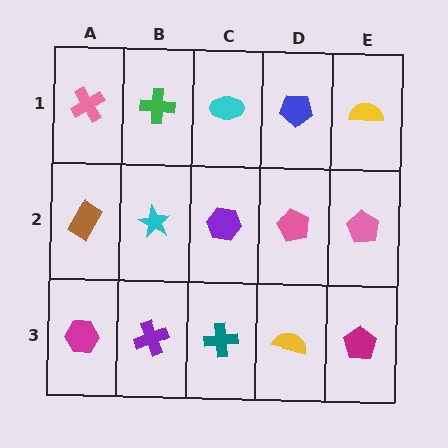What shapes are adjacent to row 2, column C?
A cyan ellipse (row 1, column C), a teal cross (row 3, column C), a cyan star (row 2, column B), a pink pentagon (row 2, column D).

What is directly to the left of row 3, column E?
A yellow semicircle.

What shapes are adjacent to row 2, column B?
A green cross (row 1, column B), a purple cross (row 3, column B), a brown rectangle (row 2, column A), a purple hexagon (row 2, column C).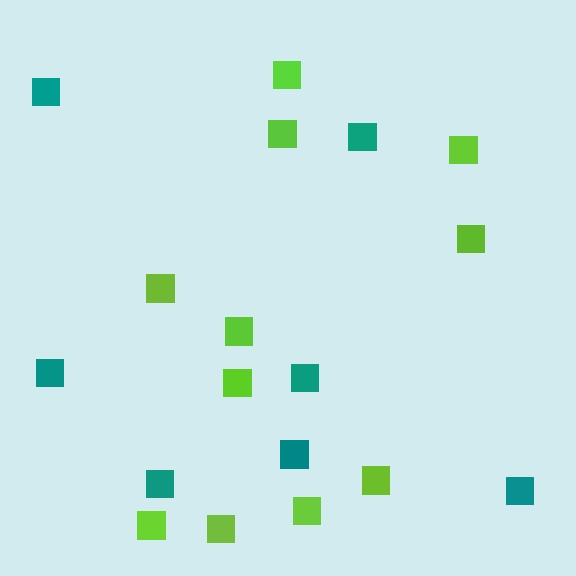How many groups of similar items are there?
There are 2 groups: one group of teal squares (7) and one group of lime squares (11).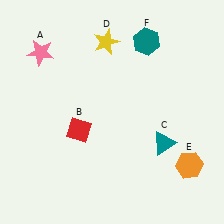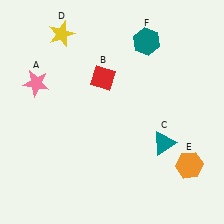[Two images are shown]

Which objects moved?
The objects that moved are: the pink star (A), the red diamond (B), the yellow star (D).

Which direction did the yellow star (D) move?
The yellow star (D) moved left.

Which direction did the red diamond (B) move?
The red diamond (B) moved up.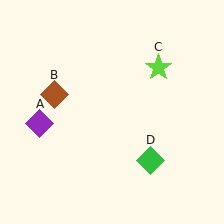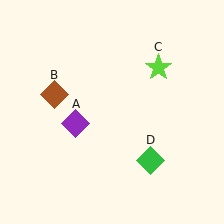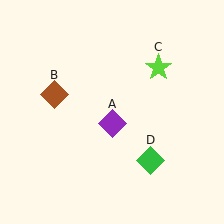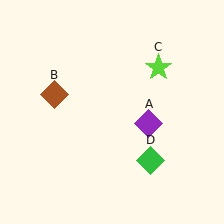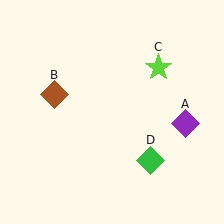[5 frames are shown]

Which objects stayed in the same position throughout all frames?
Brown diamond (object B) and lime star (object C) and green diamond (object D) remained stationary.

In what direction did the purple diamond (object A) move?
The purple diamond (object A) moved right.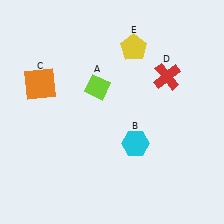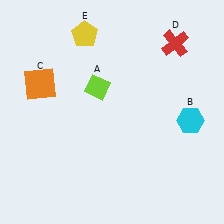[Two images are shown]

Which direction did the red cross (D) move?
The red cross (D) moved up.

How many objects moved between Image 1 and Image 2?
3 objects moved between the two images.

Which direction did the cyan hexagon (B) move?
The cyan hexagon (B) moved right.